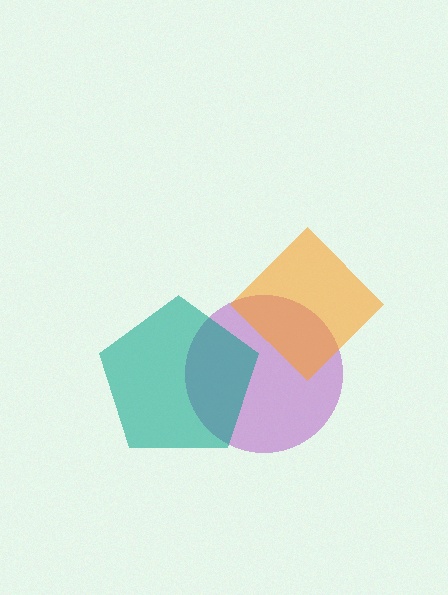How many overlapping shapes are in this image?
There are 3 overlapping shapes in the image.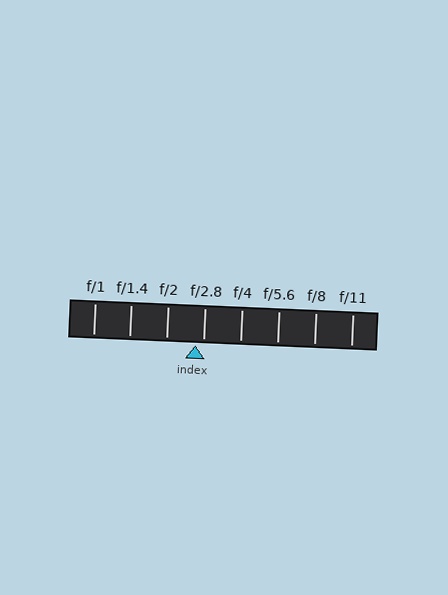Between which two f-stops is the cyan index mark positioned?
The index mark is between f/2 and f/2.8.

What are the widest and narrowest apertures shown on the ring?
The widest aperture shown is f/1 and the narrowest is f/11.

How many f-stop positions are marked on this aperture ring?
There are 8 f-stop positions marked.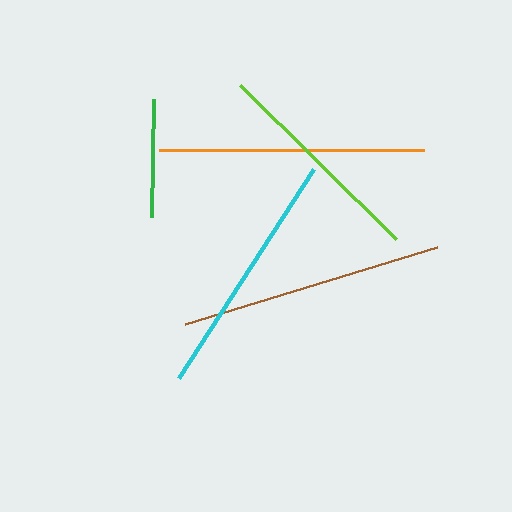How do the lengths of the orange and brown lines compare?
The orange and brown lines are approximately the same length.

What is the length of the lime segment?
The lime segment is approximately 220 pixels long.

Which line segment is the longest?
The orange line is the longest at approximately 265 pixels.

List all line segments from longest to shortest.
From longest to shortest: orange, brown, cyan, lime, green.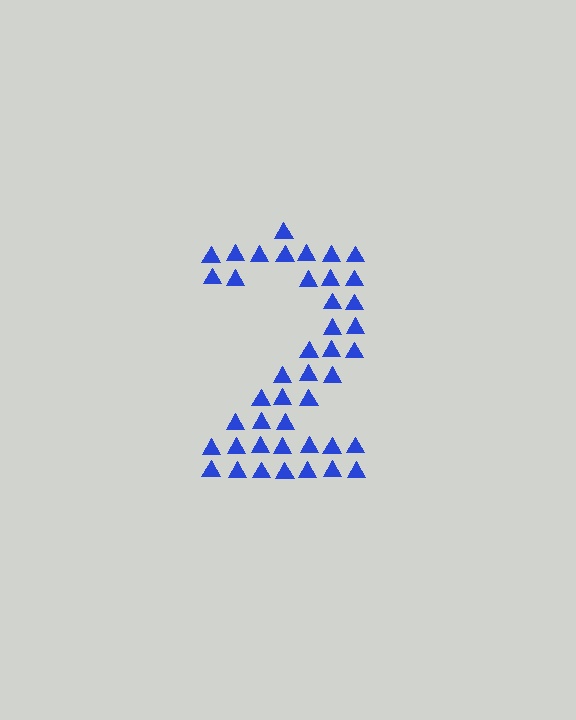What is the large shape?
The large shape is the digit 2.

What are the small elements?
The small elements are triangles.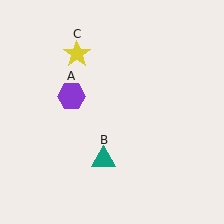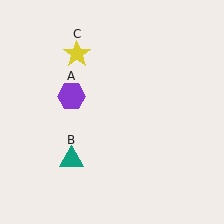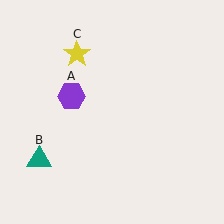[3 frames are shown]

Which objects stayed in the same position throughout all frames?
Purple hexagon (object A) and yellow star (object C) remained stationary.